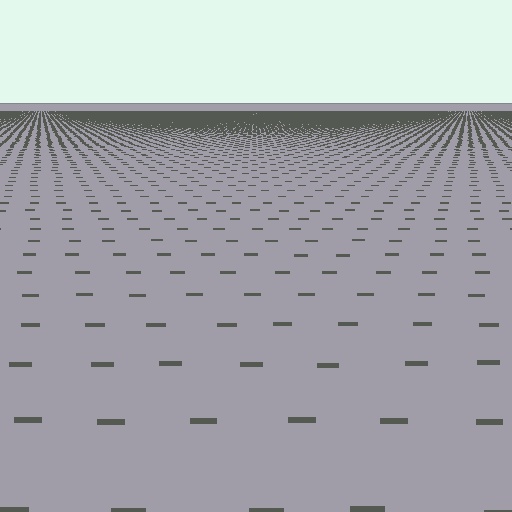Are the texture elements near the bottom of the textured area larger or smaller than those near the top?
Larger. Near the bottom, elements are closer to the viewer and appear at a bigger on-screen size.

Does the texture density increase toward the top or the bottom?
Density increases toward the top.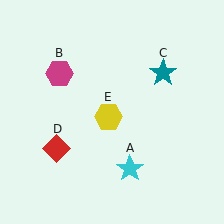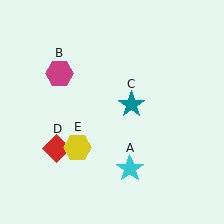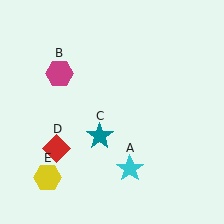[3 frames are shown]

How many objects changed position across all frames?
2 objects changed position: teal star (object C), yellow hexagon (object E).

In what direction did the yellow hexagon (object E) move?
The yellow hexagon (object E) moved down and to the left.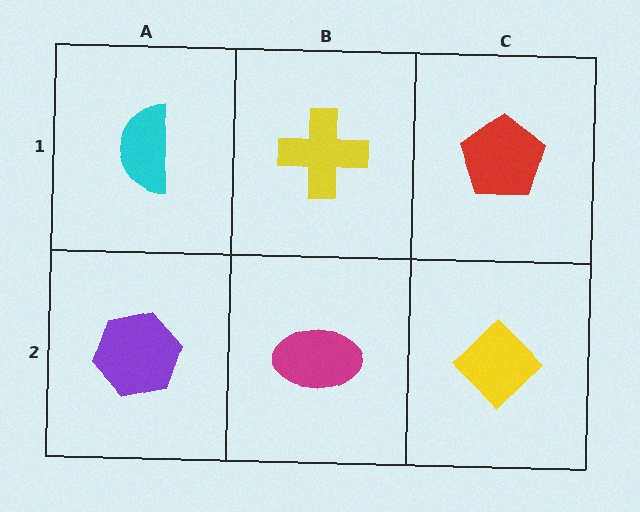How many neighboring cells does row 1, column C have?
2.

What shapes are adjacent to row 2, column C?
A red pentagon (row 1, column C), a magenta ellipse (row 2, column B).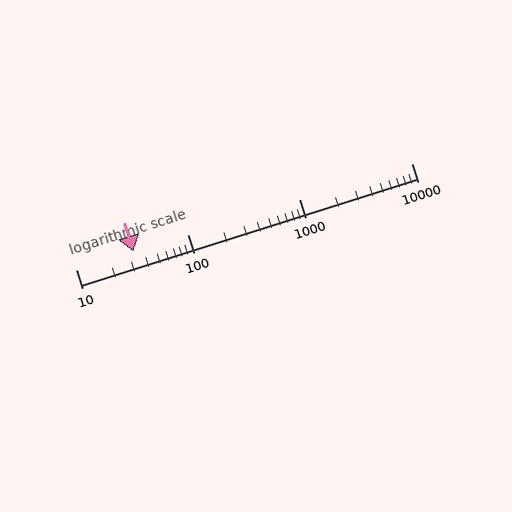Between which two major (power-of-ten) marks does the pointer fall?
The pointer is between 10 and 100.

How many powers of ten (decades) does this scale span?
The scale spans 3 decades, from 10 to 10000.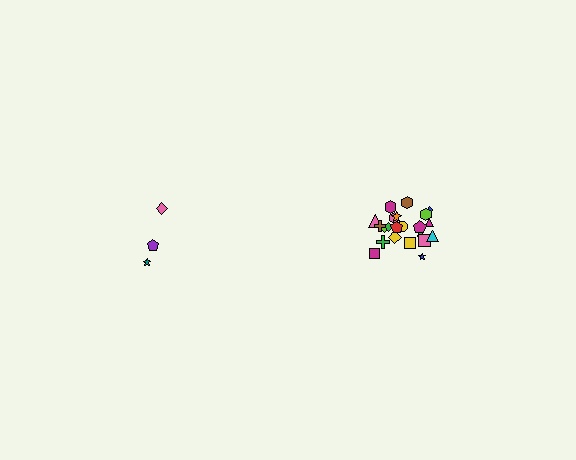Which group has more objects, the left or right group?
The right group.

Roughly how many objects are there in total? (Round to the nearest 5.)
Roughly 25 objects in total.